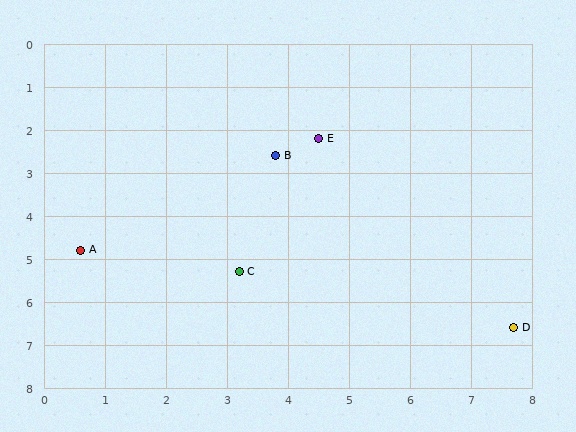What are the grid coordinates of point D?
Point D is at approximately (7.7, 6.6).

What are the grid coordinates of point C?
Point C is at approximately (3.2, 5.3).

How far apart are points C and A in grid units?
Points C and A are about 2.6 grid units apart.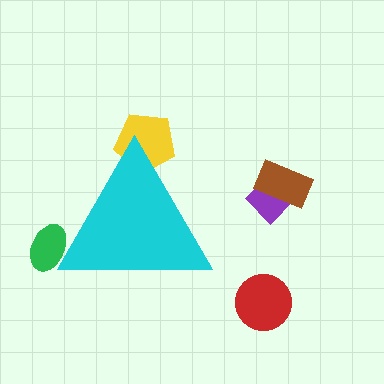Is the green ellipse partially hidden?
Yes, the green ellipse is partially hidden behind the cyan triangle.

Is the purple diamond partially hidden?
No, the purple diamond is fully visible.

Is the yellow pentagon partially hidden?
Yes, the yellow pentagon is partially hidden behind the cyan triangle.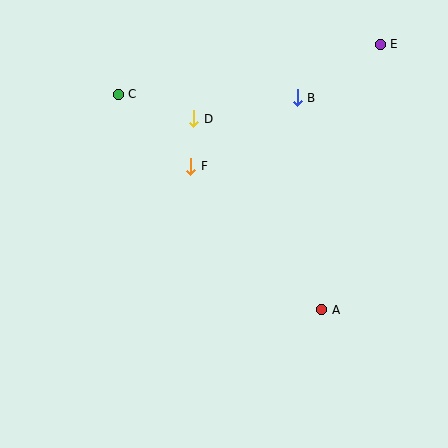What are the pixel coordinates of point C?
Point C is at (118, 94).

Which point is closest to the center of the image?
Point F at (191, 167) is closest to the center.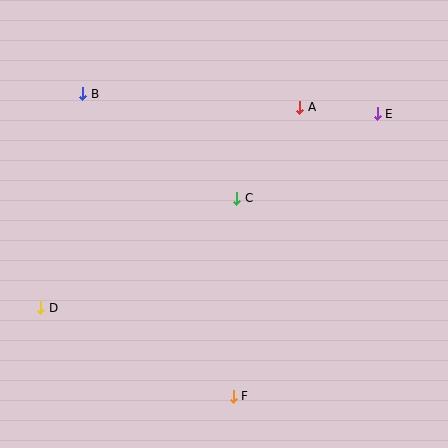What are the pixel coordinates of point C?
Point C is at (237, 198).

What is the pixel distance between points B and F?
The distance between B and F is 338 pixels.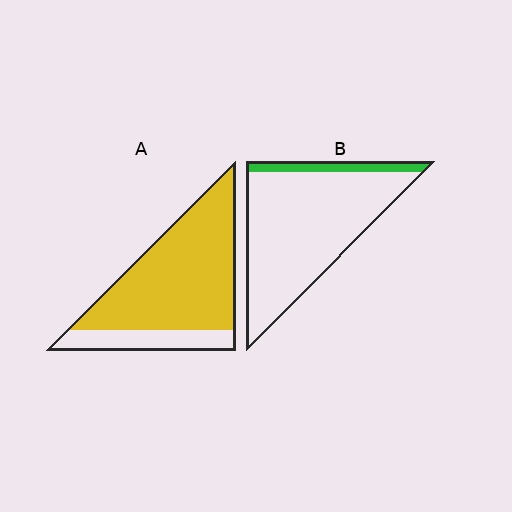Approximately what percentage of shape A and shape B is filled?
A is approximately 80% and B is approximately 10%.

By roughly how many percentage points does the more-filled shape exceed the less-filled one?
By roughly 70 percentage points (A over B).